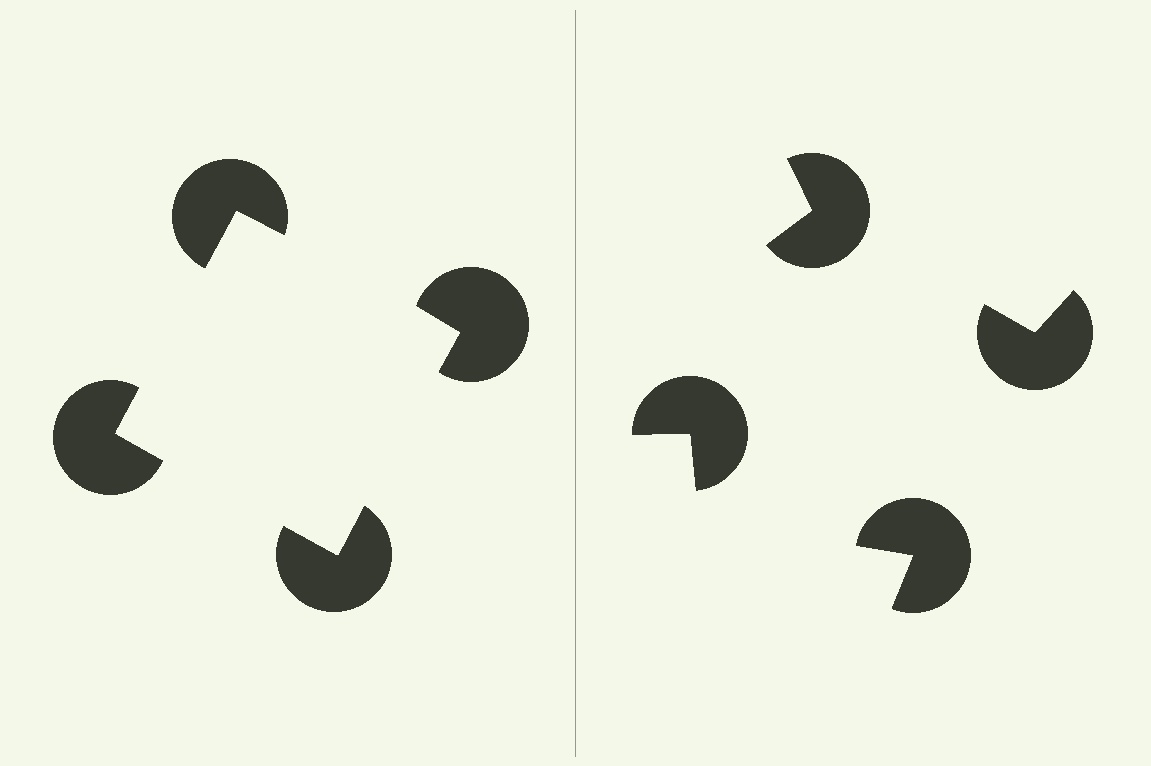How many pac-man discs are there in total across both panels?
8 — 4 on each side.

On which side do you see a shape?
An illusory square appears on the left side. On the right side the wedge cuts are rotated, so no coherent shape forms.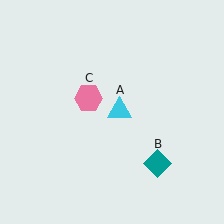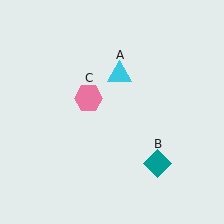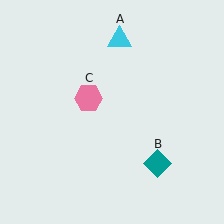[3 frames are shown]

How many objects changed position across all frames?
1 object changed position: cyan triangle (object A).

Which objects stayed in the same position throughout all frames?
Teal diamond (object B) and pink hexagon (object C) remained stationary.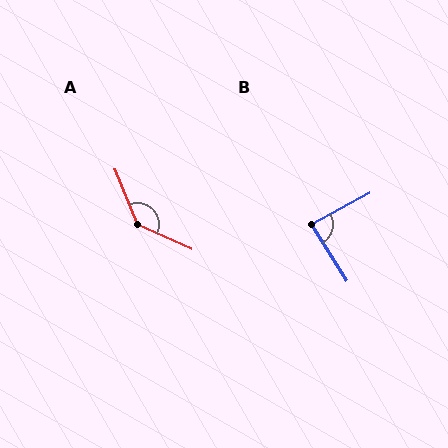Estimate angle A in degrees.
Approximately 136 degrees.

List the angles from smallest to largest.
B (86°), A (136°).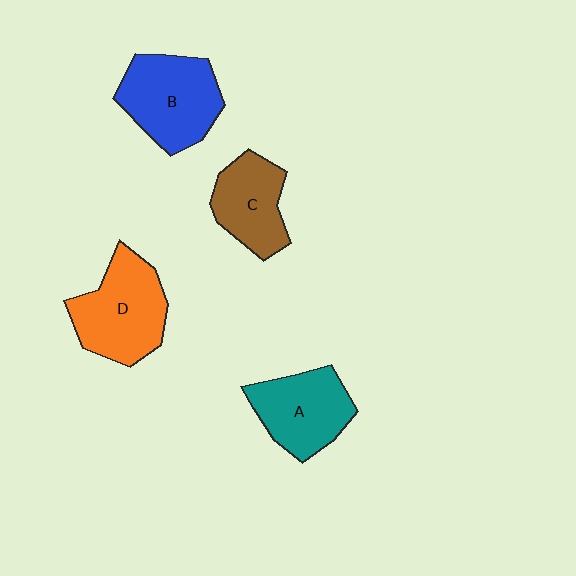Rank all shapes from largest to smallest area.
From largest to smallest: D (orange), B (blue), A (teal), C (brown).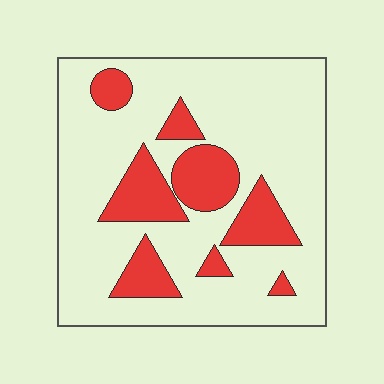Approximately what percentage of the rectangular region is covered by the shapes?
Approximately 25%.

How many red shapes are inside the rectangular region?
8.